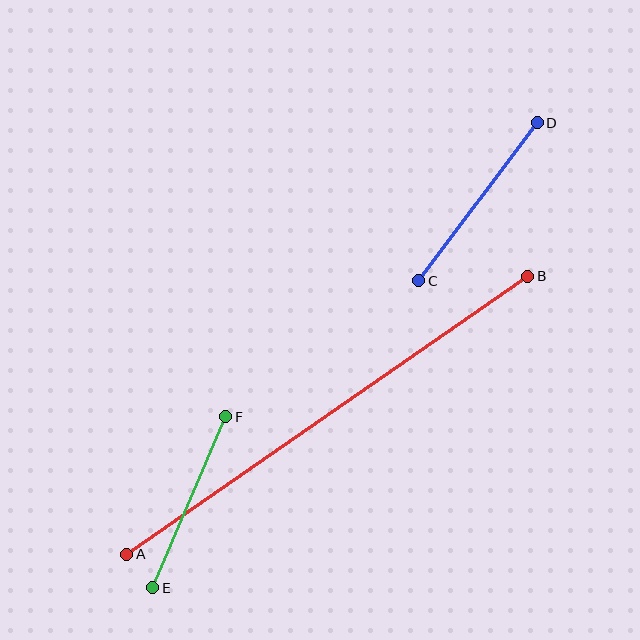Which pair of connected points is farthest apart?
Points A and B are farthest apart.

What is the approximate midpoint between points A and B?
The midpoint is at approximately (327, 415) pixels.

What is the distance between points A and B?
The distance is approximately 488 pixels.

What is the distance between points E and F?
The distance is approximately 186 pixels.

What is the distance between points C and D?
The distance is approximately 198 pixels.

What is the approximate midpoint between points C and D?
The midpoint is at approximately (478, 202) pixels.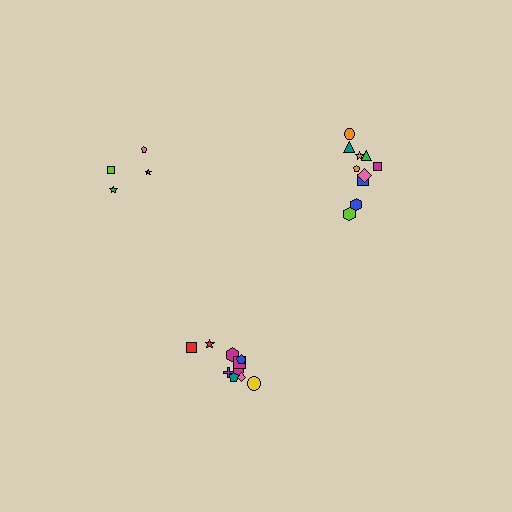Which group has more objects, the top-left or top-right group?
The top-right group.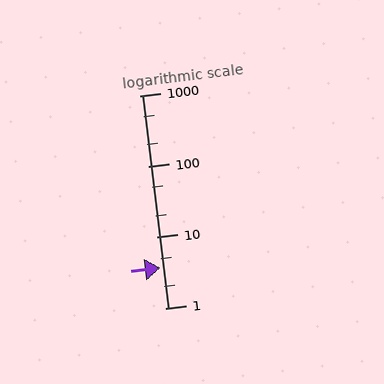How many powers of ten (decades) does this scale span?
The scale spans 3 decades, from 1 to 1000.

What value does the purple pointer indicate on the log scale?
The pointer indicates approximately 3.7.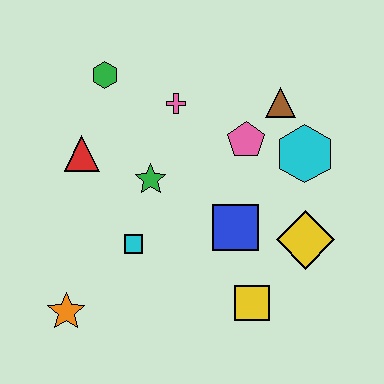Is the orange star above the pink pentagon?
No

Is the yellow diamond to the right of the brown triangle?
Yes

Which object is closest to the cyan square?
The green star is closest to the cyan square.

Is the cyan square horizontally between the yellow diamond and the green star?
No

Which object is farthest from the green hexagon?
The yellow square is farthest from the green hexagon.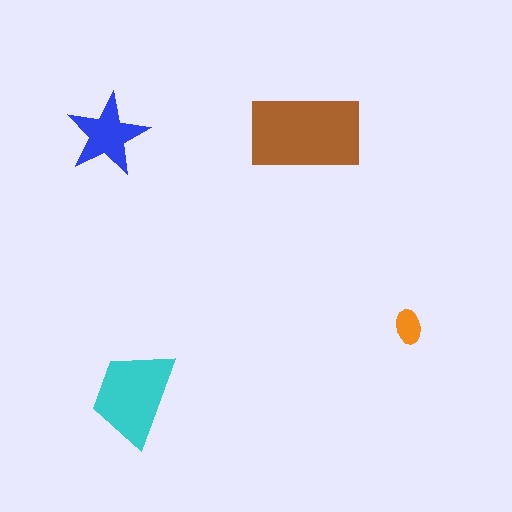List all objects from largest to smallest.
The brown rectangle, the cyan trapezoid, the blue star, the orange ellipse.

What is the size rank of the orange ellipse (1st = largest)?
4th.